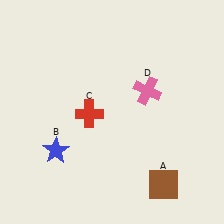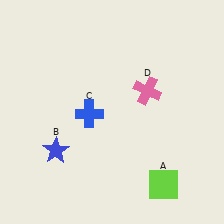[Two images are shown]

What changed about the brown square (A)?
In Image 1, A is brown. In Image 2, it changed to lime.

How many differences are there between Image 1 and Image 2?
There are 2 differences between the two images.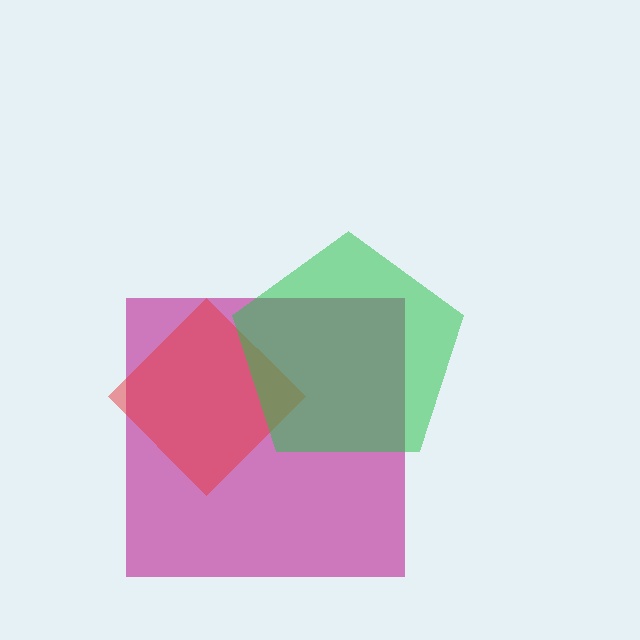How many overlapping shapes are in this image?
There are 3 overlapping shapes in the image.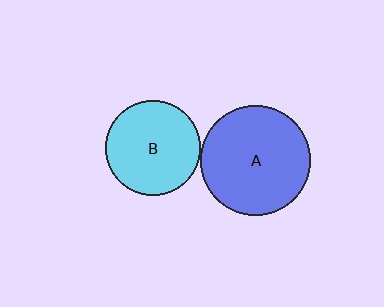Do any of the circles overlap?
No, none of the circles overlap.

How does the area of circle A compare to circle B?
Approximately 1.4 times.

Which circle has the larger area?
Circle A (blue).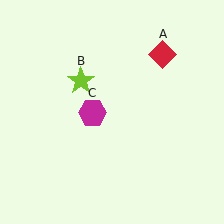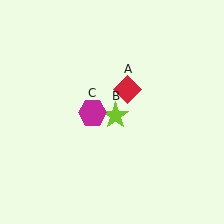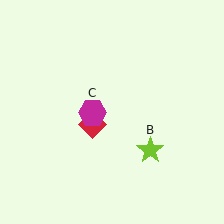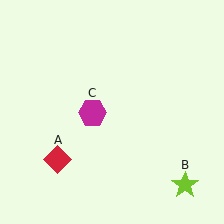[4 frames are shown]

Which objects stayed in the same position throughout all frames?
Magenta hexagon (object C) remained stationary.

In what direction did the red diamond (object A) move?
The red diamond (object A) moved down and to the left.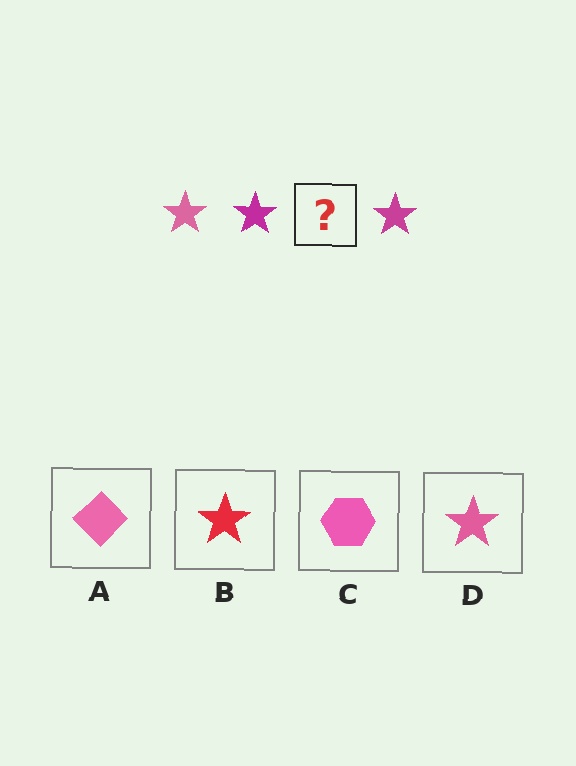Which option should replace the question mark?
Option D.